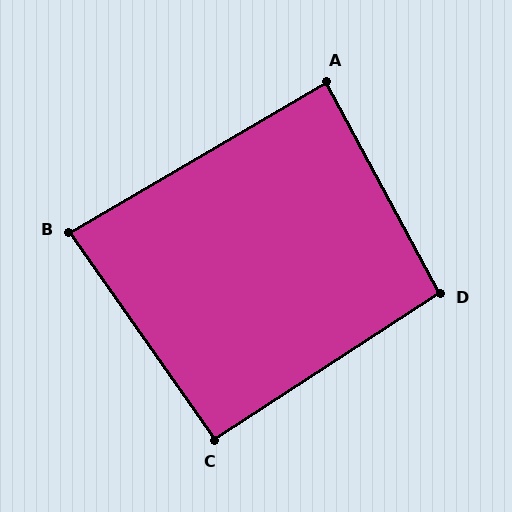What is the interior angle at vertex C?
Approximately 92 degrees (approximately right).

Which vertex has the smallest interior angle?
B, at approximately 85 degrees.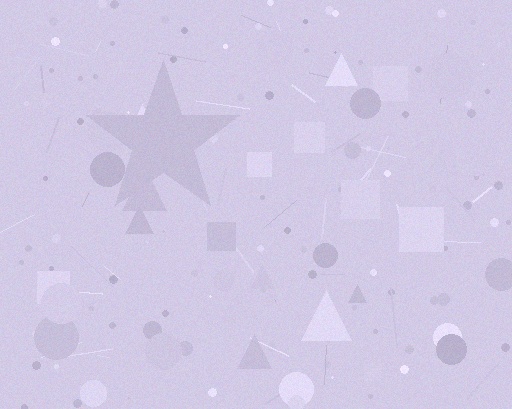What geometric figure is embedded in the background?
A star is embedded in the background.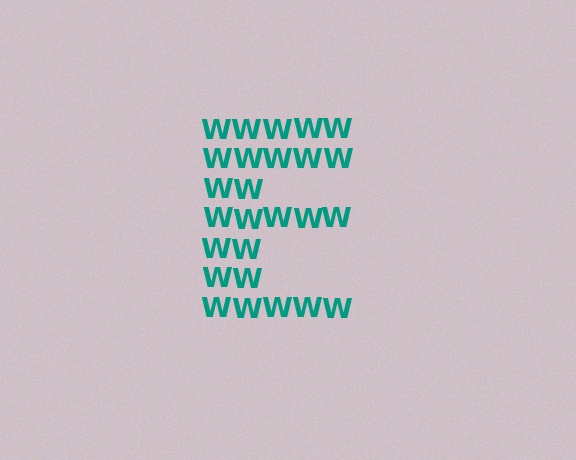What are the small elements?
The small elements are letter W's.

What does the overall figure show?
The overall figure shows the letter E.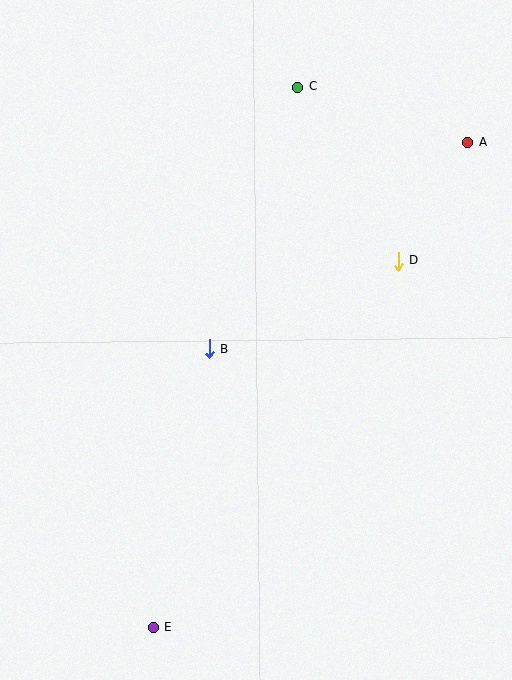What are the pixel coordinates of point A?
Point A is at (468, 142).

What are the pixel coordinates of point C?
Point C is at (298, 87).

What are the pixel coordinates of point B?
Point B is at (210, 349).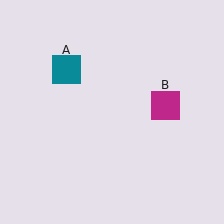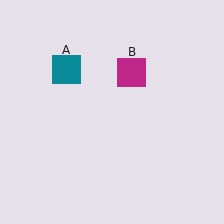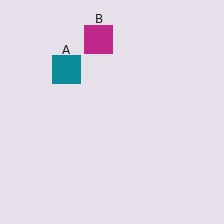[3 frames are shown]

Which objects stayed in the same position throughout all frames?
Teal square (object A) remained stationary.